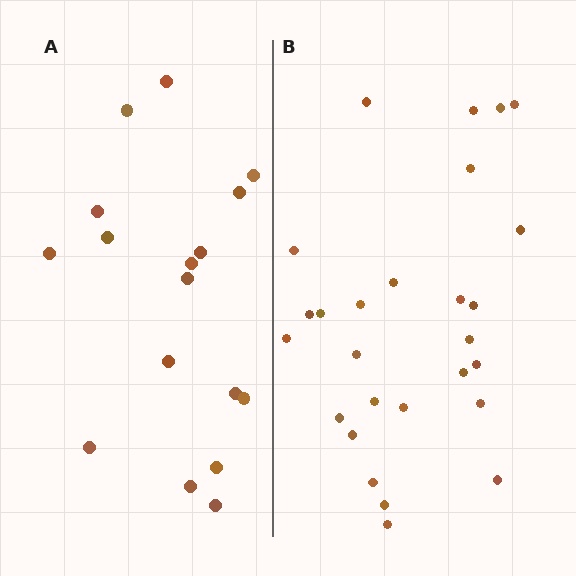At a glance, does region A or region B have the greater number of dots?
Region B (the right region) has more dots.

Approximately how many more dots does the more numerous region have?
Region B has roughly 10 or so more dots than region A.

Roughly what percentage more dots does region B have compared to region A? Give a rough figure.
About 60% more.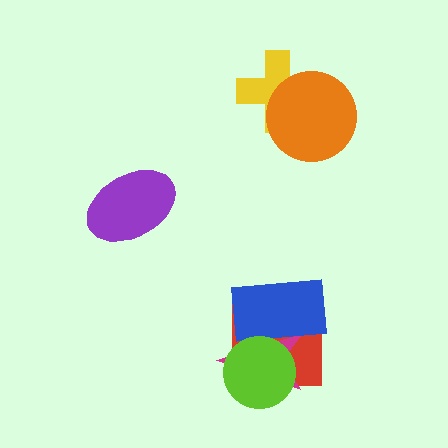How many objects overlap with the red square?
3 objects overlap with the red square.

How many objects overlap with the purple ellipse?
0 objects overlap with the purple ellipse.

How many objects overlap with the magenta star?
3 objects overlap with the magenta star.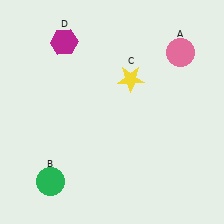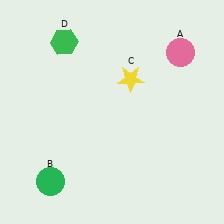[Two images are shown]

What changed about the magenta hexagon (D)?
In Image 1, D is magenta. In Image 2, it changed to green.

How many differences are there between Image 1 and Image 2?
There is 1 difference between the two images.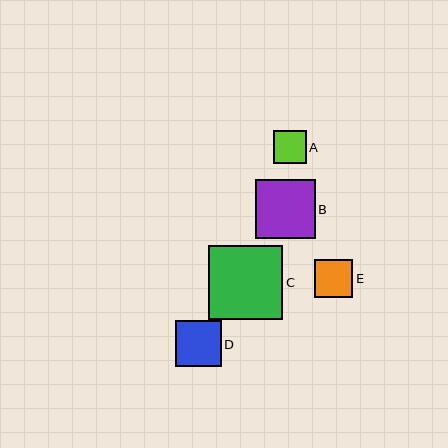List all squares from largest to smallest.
From largest to smallest: C, B, D, E, A.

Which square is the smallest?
Square A is the smallest with a size of approximately 33 pixels.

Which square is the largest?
Square C is the largest with a size of approximately 74 pixels.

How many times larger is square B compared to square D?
Square B is approximately 1.3 times the size of square D.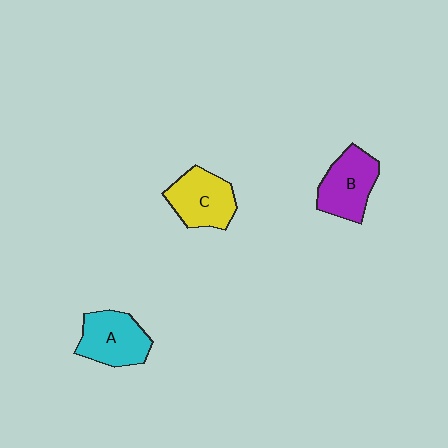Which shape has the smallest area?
Shape A (cyan).